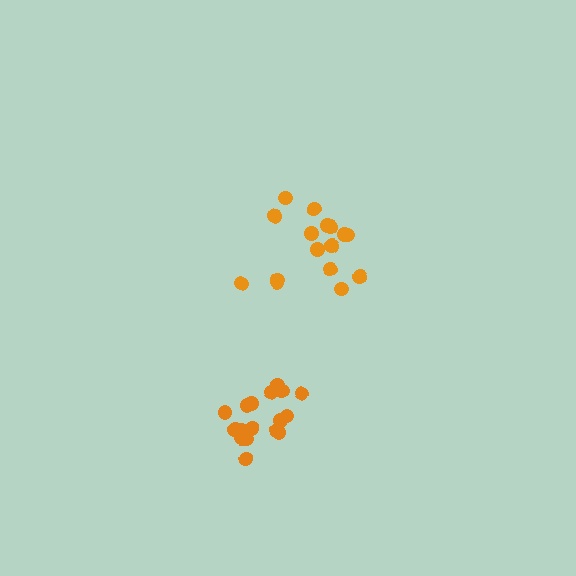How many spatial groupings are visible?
There are 2 spatial groupings.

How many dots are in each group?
Group 1: 19 dots, Group 2: 16 dots (35 total).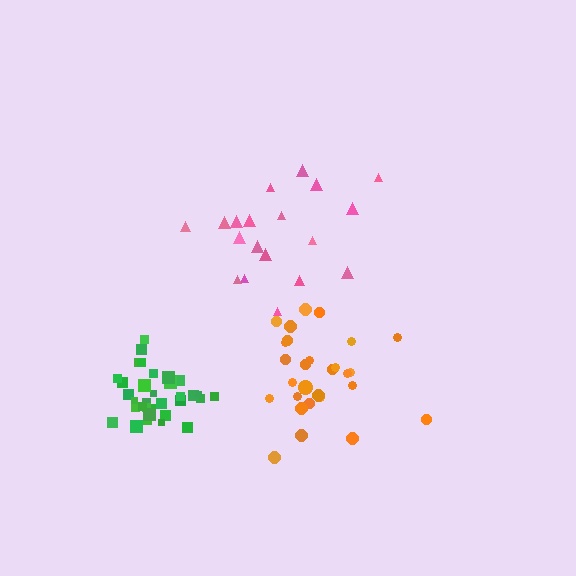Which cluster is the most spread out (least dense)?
Pink.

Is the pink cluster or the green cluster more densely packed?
Green.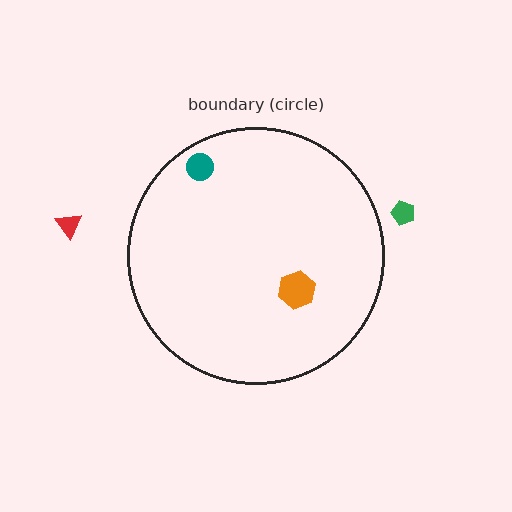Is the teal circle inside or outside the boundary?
Inside.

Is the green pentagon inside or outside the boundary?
Outside.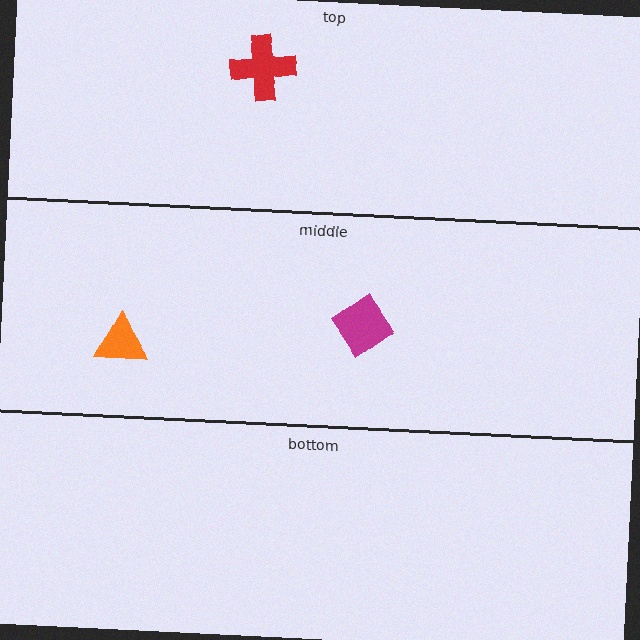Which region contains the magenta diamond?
The middle region.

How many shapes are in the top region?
1.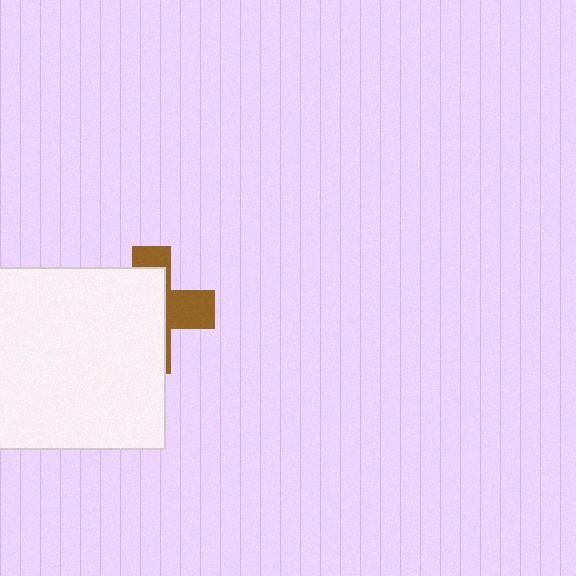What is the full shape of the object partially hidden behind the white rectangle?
The partially hidden object is a brown cross.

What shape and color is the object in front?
The object in front is a white rectangle.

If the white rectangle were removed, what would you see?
You would see the complete brown cross.